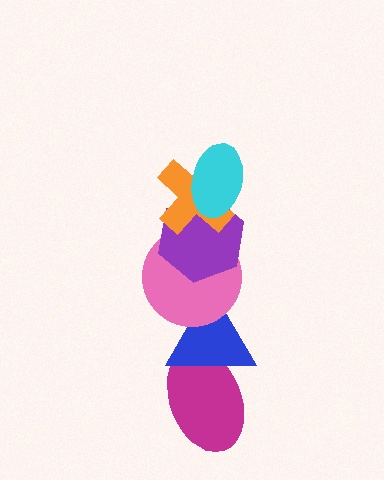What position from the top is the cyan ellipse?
The cyan ellipse is 1st from the top.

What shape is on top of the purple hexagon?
The orange cross is on top of the purple hexagon.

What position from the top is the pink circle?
The pink circle is 4th from the top.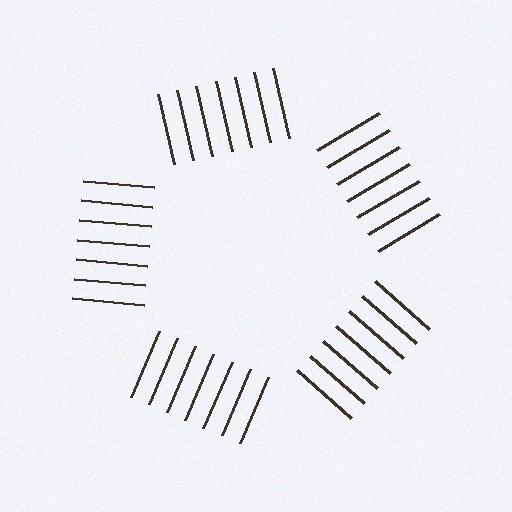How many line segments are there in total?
35 — 7 along each of the 5 edges.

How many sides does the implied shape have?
5 sides — the line-ends trace a pentagon.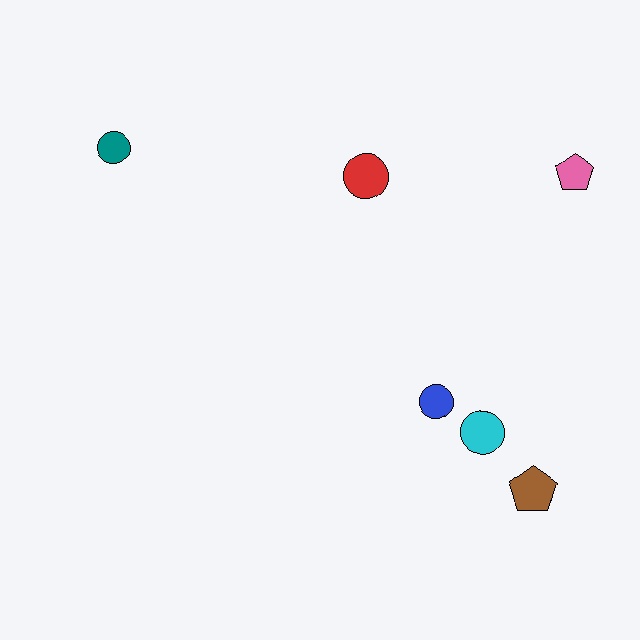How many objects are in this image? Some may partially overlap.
There are 6 objects.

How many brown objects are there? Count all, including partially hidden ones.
There is 1 brown object.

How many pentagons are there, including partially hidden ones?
There are 2 pentagons.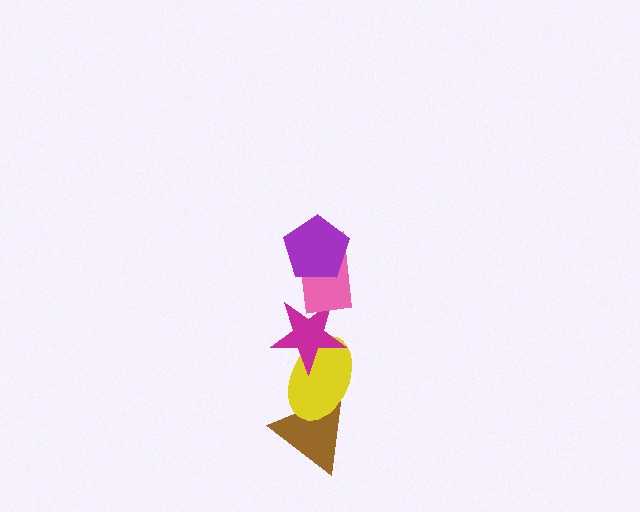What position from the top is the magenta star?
The magenta star is 3rd from the top.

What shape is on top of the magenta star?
The pink rectangle is on top of the magenta star.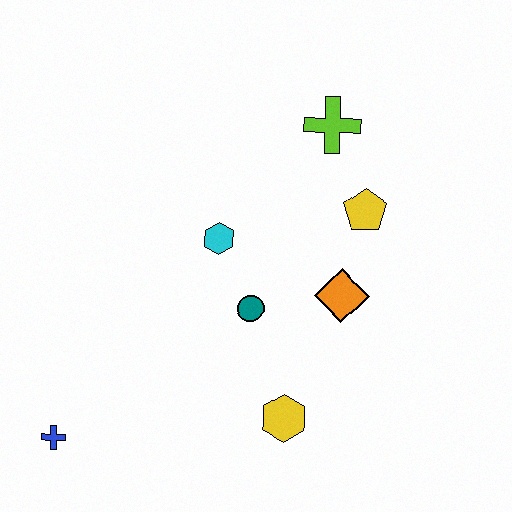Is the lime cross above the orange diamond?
Yes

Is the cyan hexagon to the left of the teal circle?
Yes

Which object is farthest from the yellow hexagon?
The lime cross is farthest from the yellow hexagon.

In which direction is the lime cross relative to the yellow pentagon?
The lime cross is above the yellow pentagon.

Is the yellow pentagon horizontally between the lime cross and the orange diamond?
No